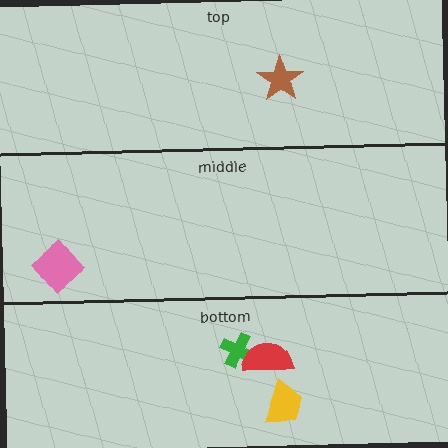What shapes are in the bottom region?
The green cross, the red semicircle, the yellow trapezoid.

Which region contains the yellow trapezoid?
The bottom region.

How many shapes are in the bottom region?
3.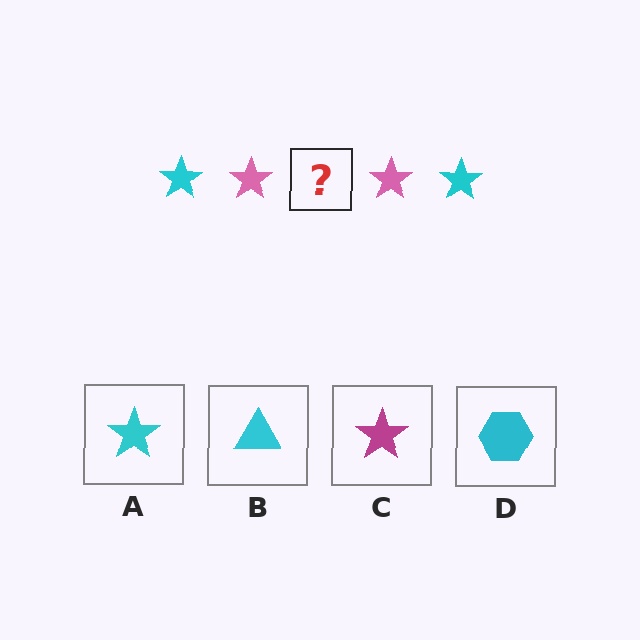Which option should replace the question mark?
Option A.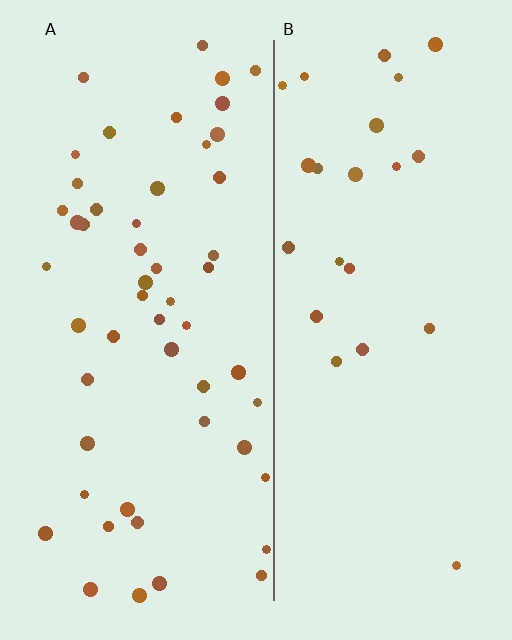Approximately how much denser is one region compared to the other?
Approximately 2.2× — region A over region B.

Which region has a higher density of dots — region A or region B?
A (the left).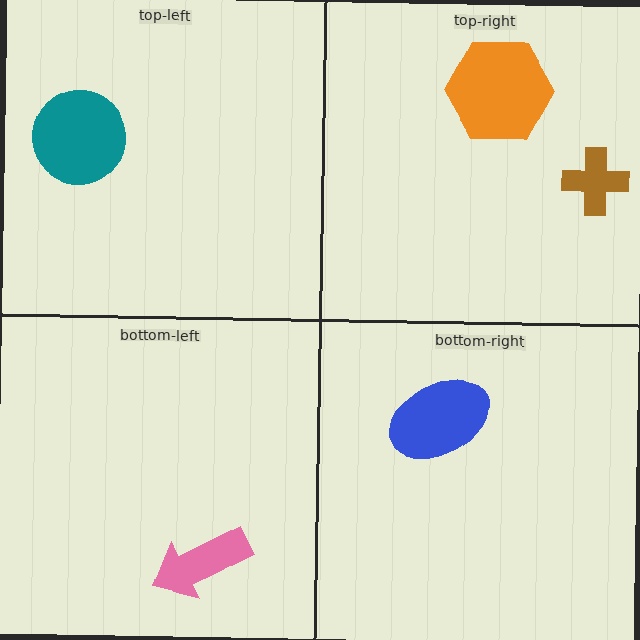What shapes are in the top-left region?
The teal circle.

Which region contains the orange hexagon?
The top-right region.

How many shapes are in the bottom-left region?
1.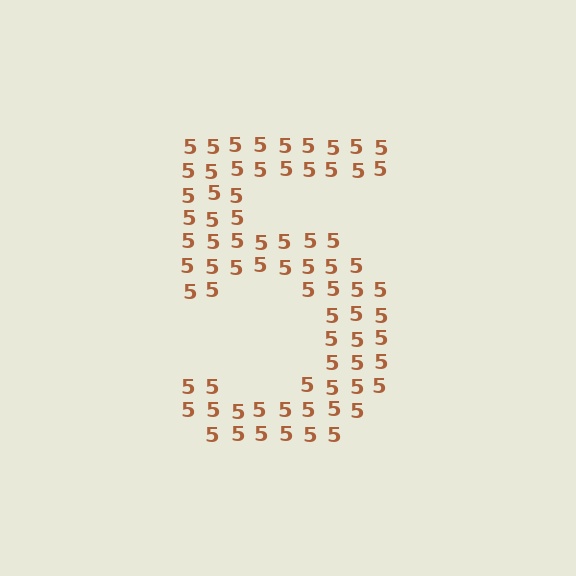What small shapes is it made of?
It is made of small digit 5's.